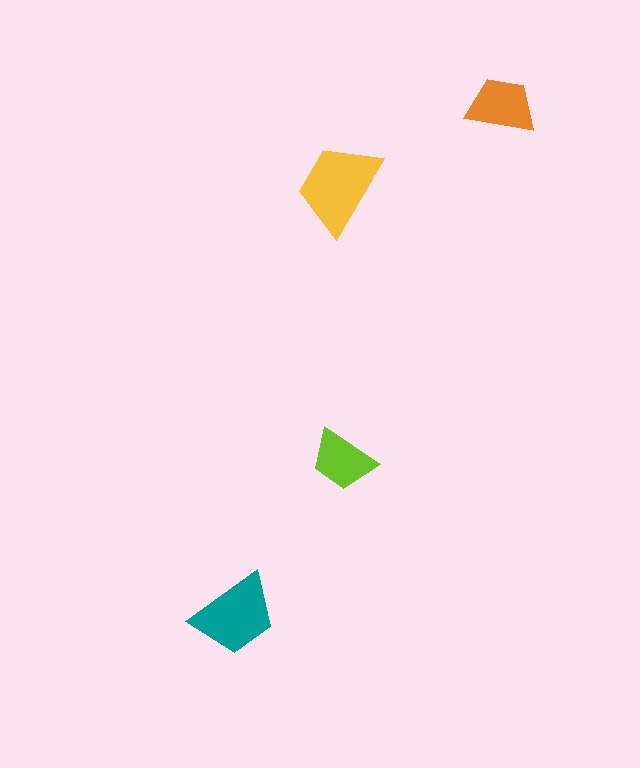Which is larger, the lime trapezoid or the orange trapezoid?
The orange one.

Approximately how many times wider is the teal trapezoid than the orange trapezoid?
About 1.5 times wider.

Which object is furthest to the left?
The teal trapezoid is leftmost.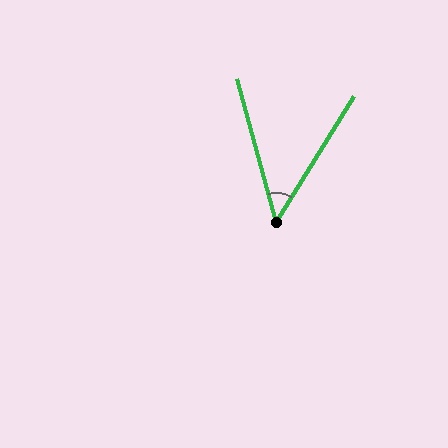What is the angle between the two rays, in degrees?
Approximately 47 degrees.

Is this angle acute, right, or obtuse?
It is acute.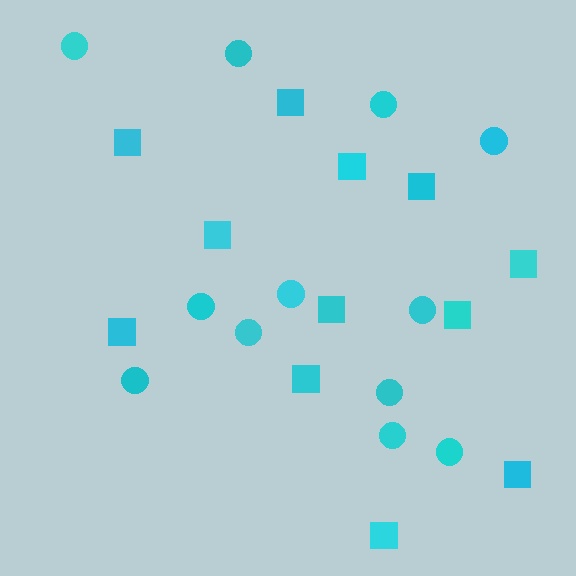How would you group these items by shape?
There are 2 groups: one group of squares (12) and one group of circles (12).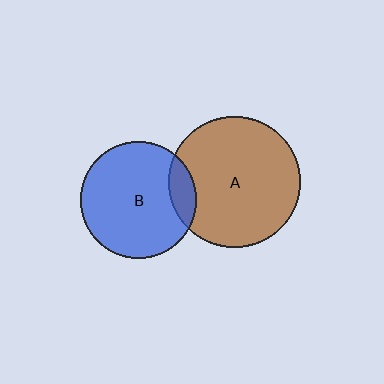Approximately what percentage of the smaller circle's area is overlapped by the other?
Approximately 15%.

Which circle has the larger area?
Circle A (brown).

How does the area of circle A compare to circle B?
Approximately 1.3 times.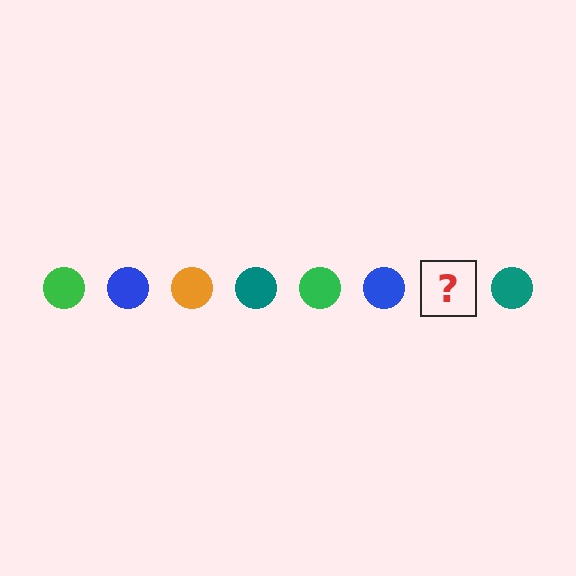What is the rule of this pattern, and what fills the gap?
The rule is that the pattern cycles through green, blue, orange, teal circles. The gap should be filled with an orange circle.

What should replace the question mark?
The question mark should be replaced with an orange circle.